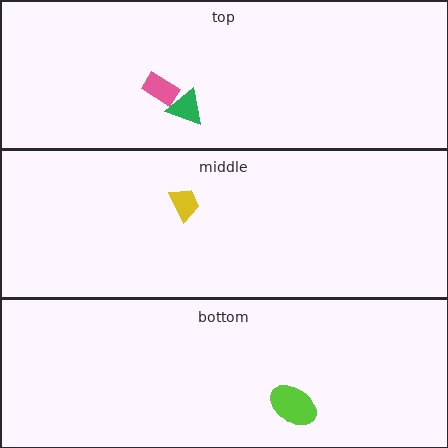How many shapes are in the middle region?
1.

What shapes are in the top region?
The pink rectangle, the green triangle.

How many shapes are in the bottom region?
1.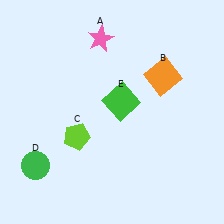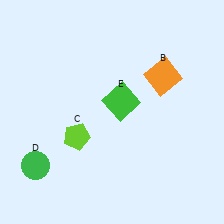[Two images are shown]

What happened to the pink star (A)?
The pink star (A) was removed in Image 2. It was in the top-left area of Image 1.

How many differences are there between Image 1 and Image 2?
There is 1 difference between the two images.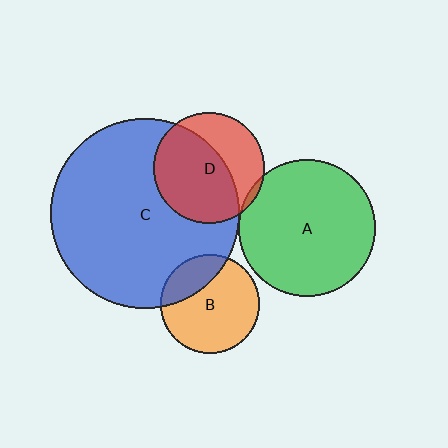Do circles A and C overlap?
Yes.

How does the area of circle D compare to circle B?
Approximately 1.3 times.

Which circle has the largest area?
Circle C (blue).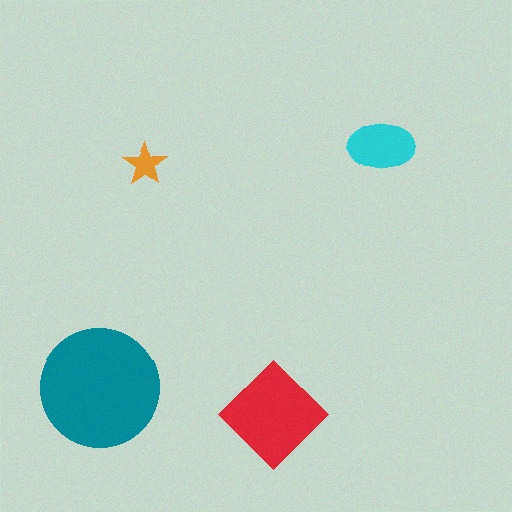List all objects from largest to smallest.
The teal circle, the red diamond, the cyan ellipse, the orange star.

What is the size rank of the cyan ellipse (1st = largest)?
3rd.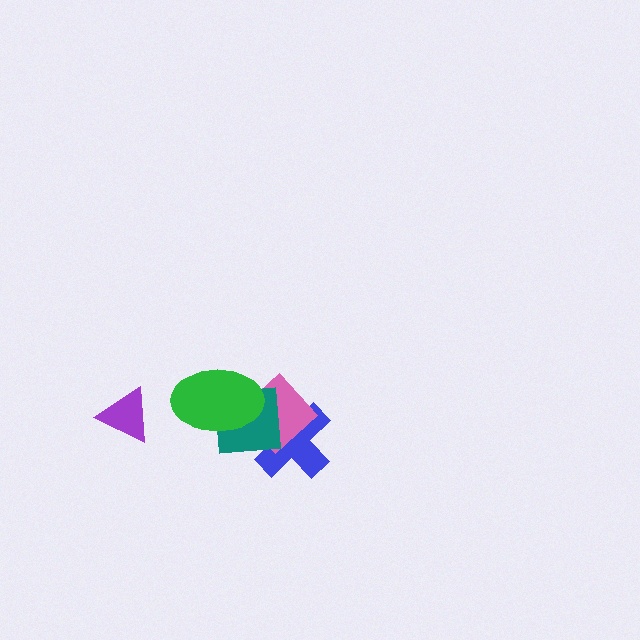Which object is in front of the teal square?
The green ellipse is in front of the teal square.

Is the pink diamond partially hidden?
Yes, it is partially covered by another shape.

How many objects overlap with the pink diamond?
3 objects overlap with the pink diamond.